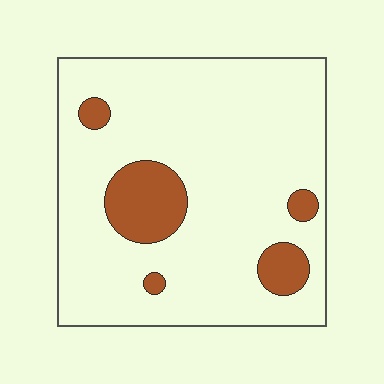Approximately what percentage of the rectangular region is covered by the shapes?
Approximately 15%.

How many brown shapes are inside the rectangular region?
5.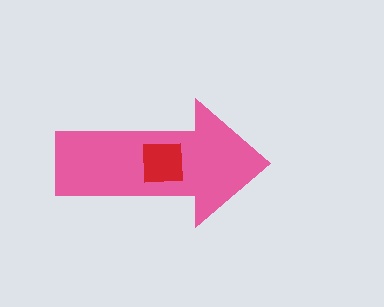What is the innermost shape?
The red square.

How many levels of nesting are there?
2.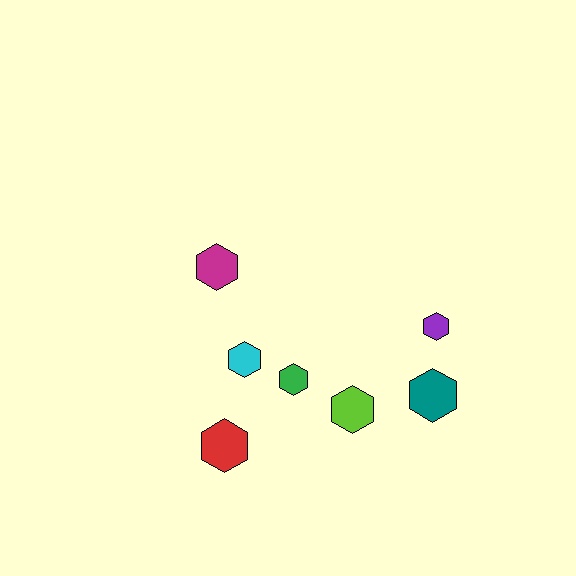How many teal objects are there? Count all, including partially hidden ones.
There is 1 teal object.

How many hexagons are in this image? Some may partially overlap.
There are 7 hexagons.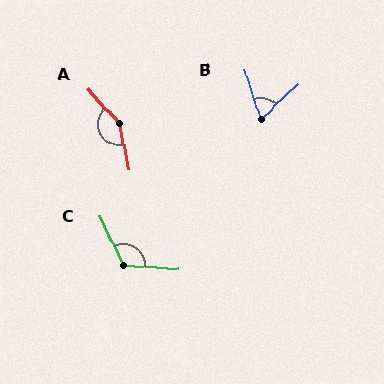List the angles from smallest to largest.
B (65°), C (119°), A (150°).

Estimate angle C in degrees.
Approximately 119 degrees.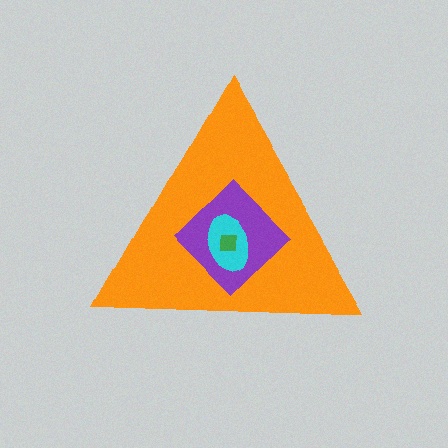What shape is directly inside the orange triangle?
The purple diamond.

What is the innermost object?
The green square.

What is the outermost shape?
The orange triangle.